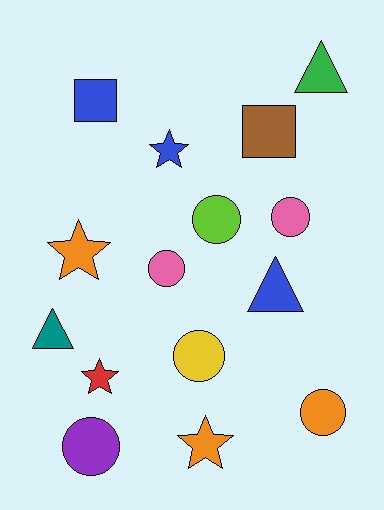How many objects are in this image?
There are 15 objects.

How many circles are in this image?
There are 6 circles.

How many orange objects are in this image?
There are 3 orange objects.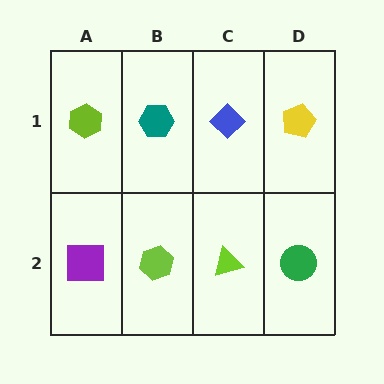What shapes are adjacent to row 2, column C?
A blue diamond (row 1, column C), a lime hexagon (row 2, column B), a green circle (row 2, column D).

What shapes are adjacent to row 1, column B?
A lime hexagon (row 2, column B), a lime hexagon (row 1, column A), a blue diamond (row 1, column C).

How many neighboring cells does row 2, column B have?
3.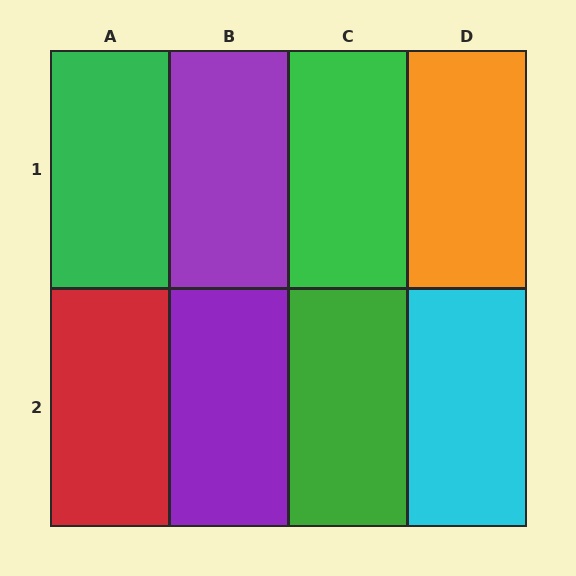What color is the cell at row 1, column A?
Green.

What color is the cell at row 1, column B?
Purple.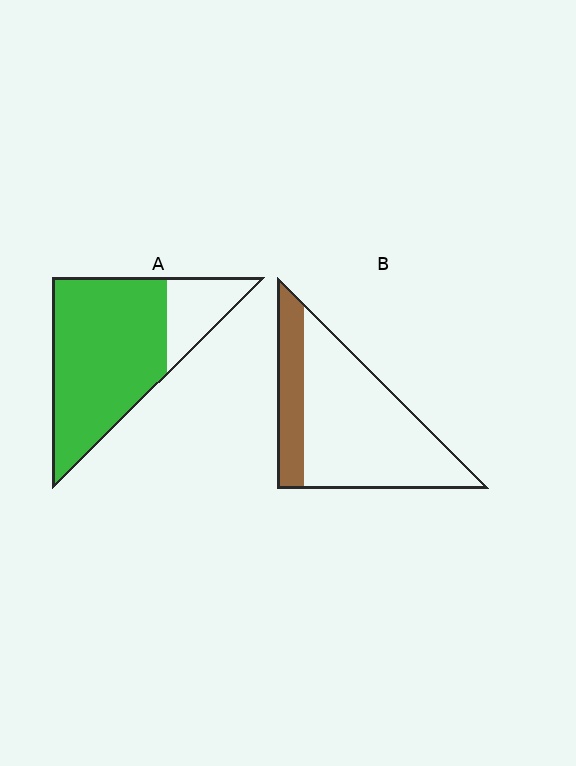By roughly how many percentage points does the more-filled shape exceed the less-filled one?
By roughly 55 percentage points (A over B).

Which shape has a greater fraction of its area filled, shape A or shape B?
Shape A.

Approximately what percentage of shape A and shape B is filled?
A is approximately 80% and B is approximately 25%.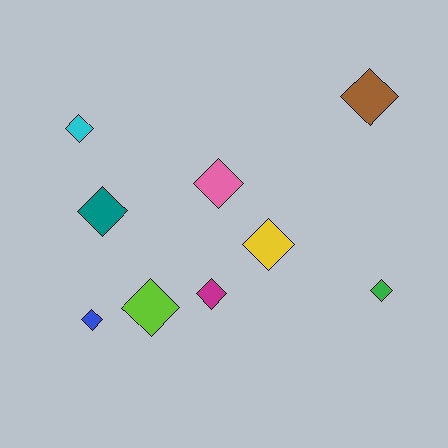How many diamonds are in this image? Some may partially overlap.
There are 9 diamonds.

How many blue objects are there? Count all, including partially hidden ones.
There is 1 blue object.